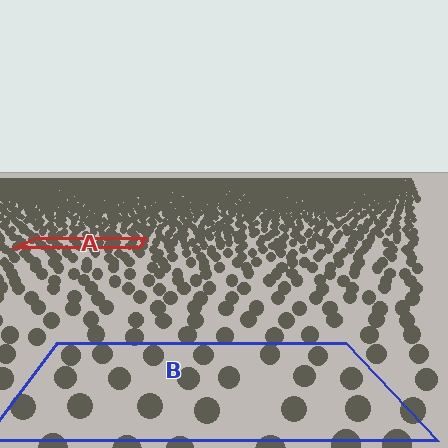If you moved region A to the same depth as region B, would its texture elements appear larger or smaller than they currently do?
They would appear larger. At a closer depth, the same texture elements are projected at a bigger on-screen size.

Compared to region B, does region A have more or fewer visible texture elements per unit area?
Region A has more texture elements per unit area — they are packed more densely because it is farther away.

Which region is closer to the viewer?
Region B is closer. The texture elements there are larger and more spread out.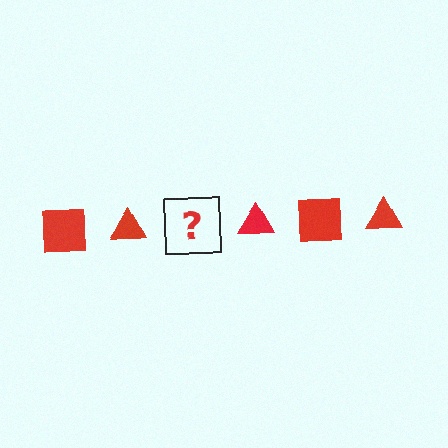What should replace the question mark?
The question mark should be replaced with a red square.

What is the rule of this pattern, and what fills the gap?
The rule is that the pattern cycles through square, triangle shapes in red. The gap should be filled with a red square.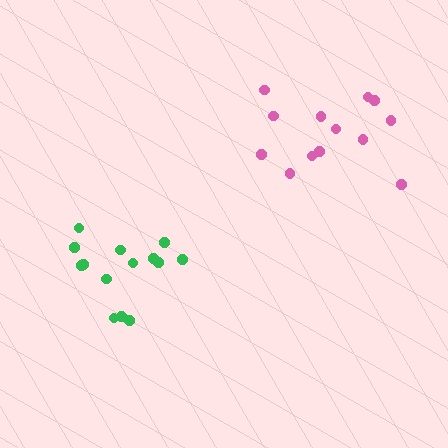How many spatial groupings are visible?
There are 2 spatial groupings.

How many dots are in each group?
Group 1: 13 dots, Group 2: 14 dots (27 total).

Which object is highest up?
The pink cluster is topmost.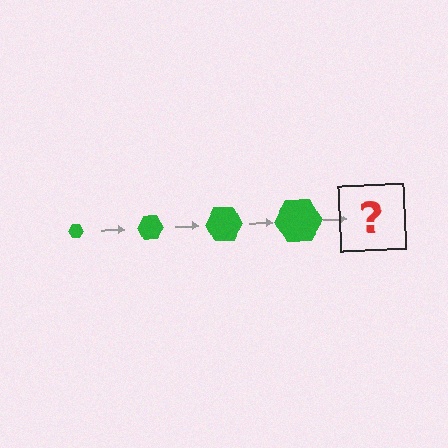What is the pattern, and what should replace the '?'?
The pattern is that the hexagon gets progressively larger each step. The '?' should be a green hexagon, larger than the previous one.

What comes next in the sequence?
The next element should be a green hexagon, larger than the previous one.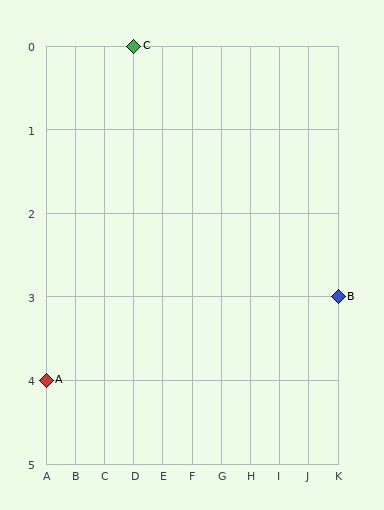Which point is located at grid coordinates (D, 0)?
Point C is at (D, 0).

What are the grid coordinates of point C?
Point C is at grid coordinates (D, 0).